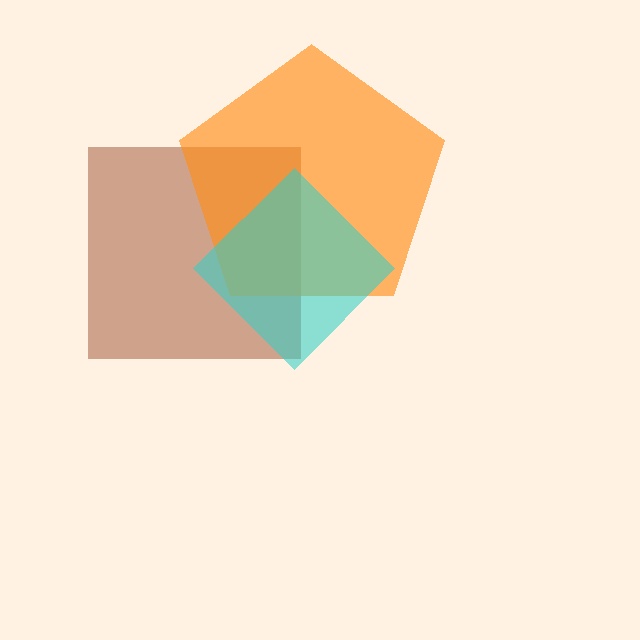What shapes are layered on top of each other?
The layered shapes are: a brown square, an orange pentagon, a cyan diamond.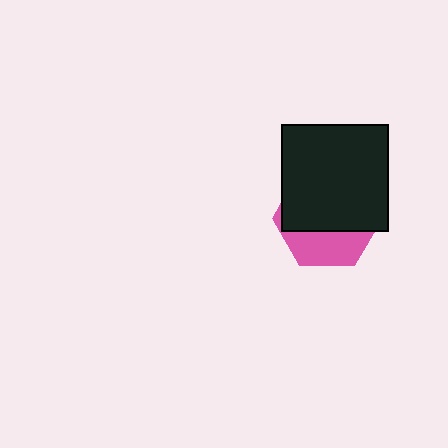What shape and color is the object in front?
The object in front is a black square.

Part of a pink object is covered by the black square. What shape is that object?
It is a hexagon.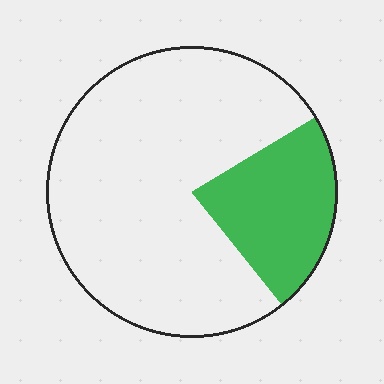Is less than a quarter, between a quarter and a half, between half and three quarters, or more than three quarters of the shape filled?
Less than a quarter.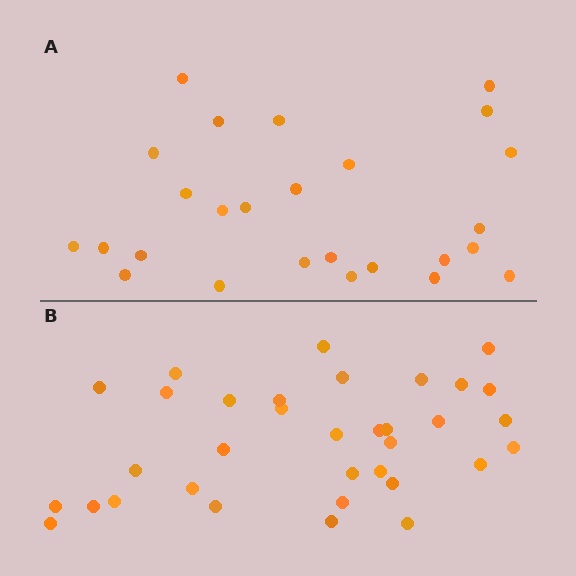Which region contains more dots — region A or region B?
Region B (the bottom region) has more dots.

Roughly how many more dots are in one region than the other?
Region B has roughly 8 or so more dots than region A.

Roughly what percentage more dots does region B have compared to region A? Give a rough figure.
About 30% more.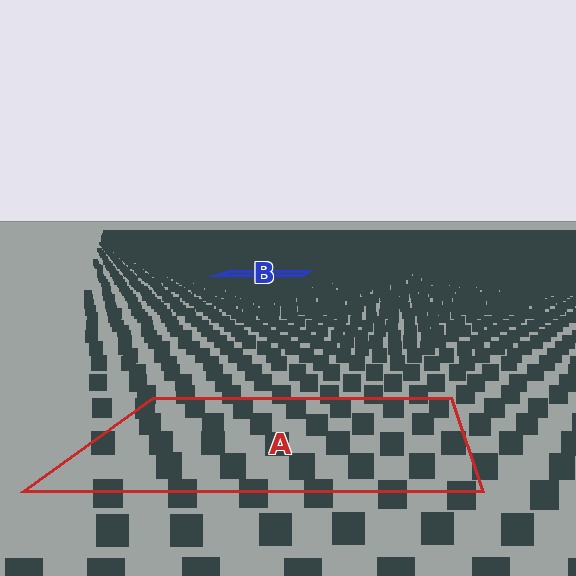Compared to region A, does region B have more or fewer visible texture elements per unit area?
Region B has more texture elements per unit area — they are packed more densely because it is farther away.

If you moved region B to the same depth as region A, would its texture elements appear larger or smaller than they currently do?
They would appear larger. At a closer depth, the same texture elements are projected at a bigger on-screen size.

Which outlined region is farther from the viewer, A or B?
Region B is farther from the viewer — the texture elements inside it appear smaller and more densely packed.